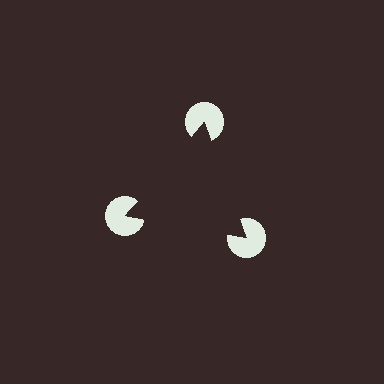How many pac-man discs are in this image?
There are 3 — one at each vertex of the illusory triangle.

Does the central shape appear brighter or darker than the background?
It typically appears slightly darker than the background, even though no actual brightness change is drawn.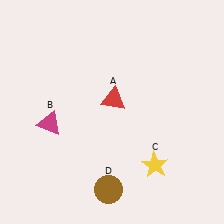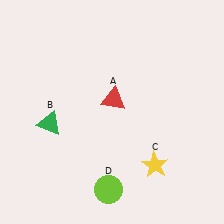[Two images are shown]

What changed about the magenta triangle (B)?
In Image 1, B is magenta. In Image 2, it changed to green.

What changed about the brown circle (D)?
In Image 1, D is brown. In Image 2, it changed to lime.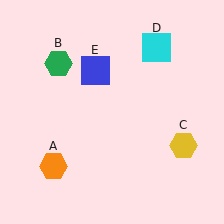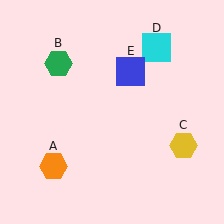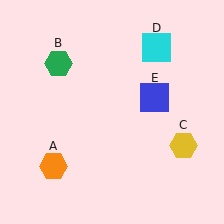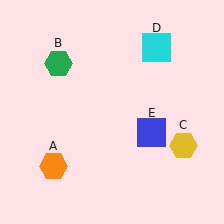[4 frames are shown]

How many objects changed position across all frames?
1 object changed position: blue square (object E).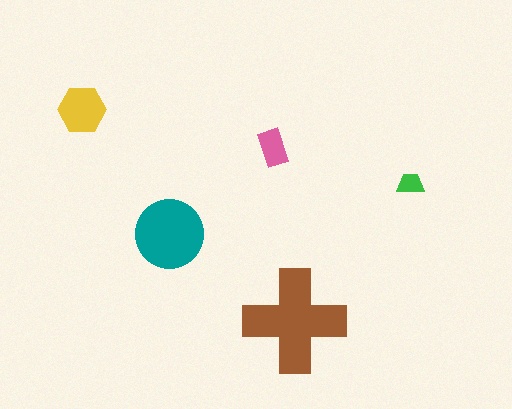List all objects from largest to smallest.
The brown cross, the teal circle, the yellow hexagon, the pink rectangle, the green trapezoid.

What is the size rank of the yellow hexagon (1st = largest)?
3rd.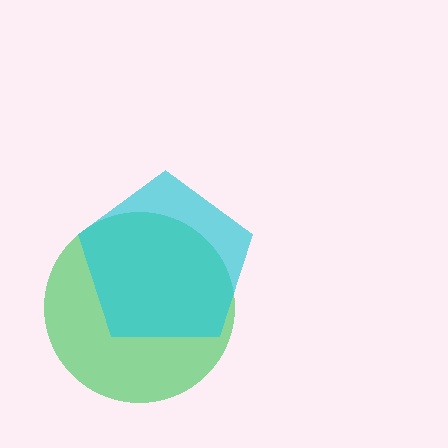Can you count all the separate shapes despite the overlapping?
Yes, there are 2 separate shapes.